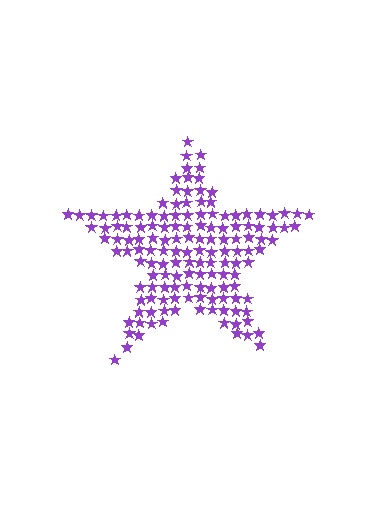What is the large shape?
The large shape is a star.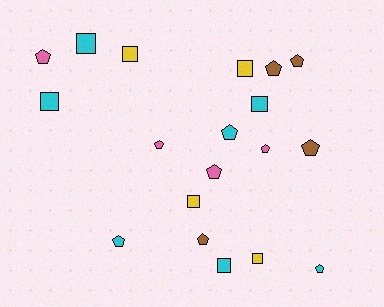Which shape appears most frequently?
Pentagon, with 11 objects.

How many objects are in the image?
There are 19 objects.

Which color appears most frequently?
Cyan, with 7 objects.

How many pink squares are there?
There are no pink squares.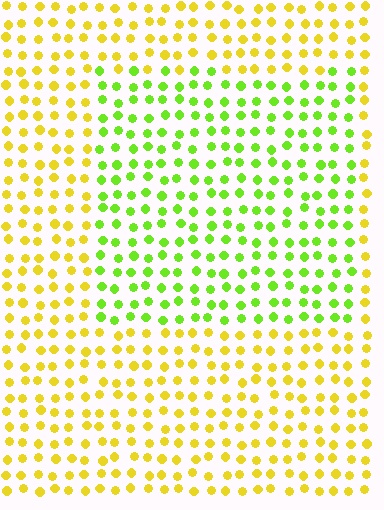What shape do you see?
I see a rectangle.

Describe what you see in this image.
The image is filled with small yellow elements in a uniform arrangement. A rectangle-shaped region is visible where the elements are tinted to a slightly different hue, forming a subtle color boundary.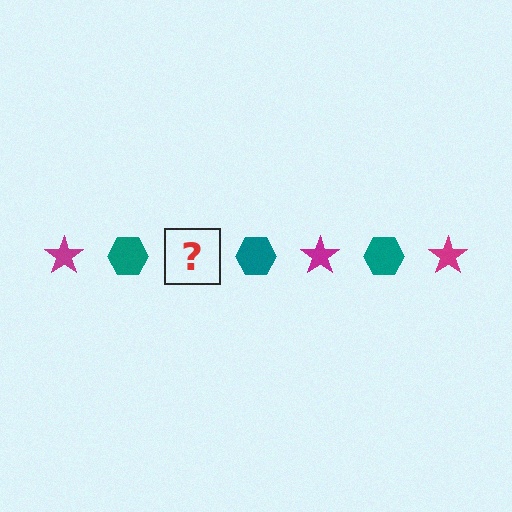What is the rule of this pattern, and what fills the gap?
The rule is that the pattern alternates between magenta star and teal hexagon. The gap should be filled with a magenta star.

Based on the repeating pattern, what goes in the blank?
The blank should be a magenta star.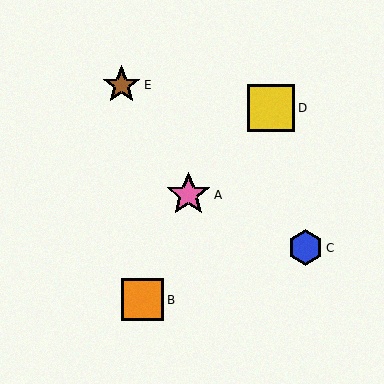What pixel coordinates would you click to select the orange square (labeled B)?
Click at (143, 300) to select the orange square B.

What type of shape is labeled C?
Shape C is a blue hexagon.